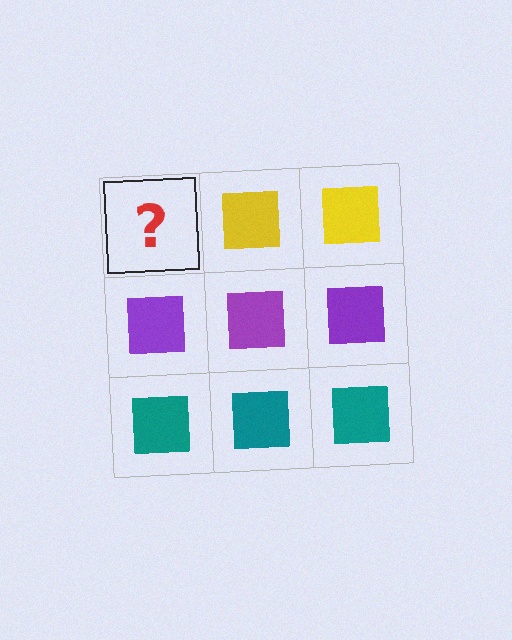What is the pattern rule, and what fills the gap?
The rule is that each row has a consistent color. The gap should be filled with a yellow square.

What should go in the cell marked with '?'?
The missing cell should contain a yellow square.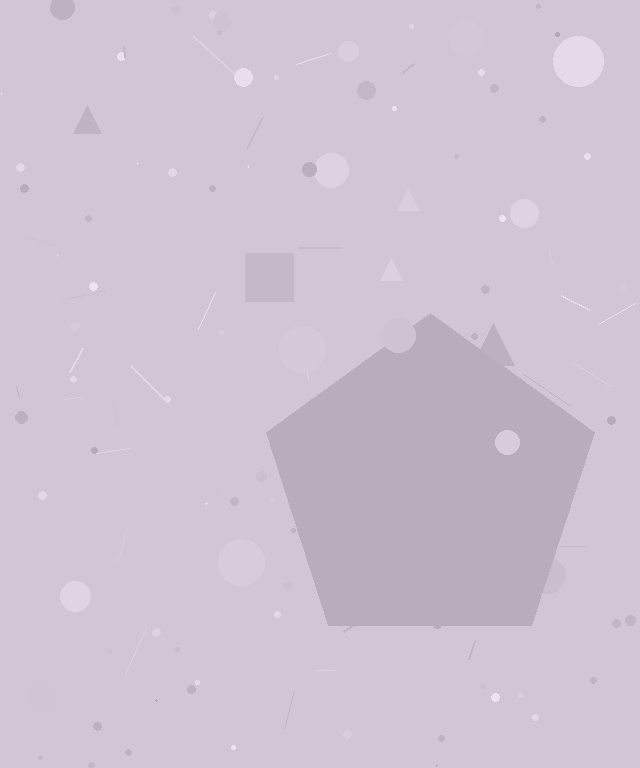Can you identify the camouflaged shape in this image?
The camouflaged shape is a pentagon.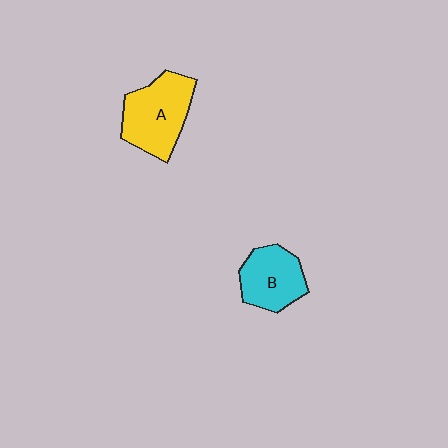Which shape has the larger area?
Shape A (yellow).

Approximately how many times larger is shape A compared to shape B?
Approximately 1.3 times.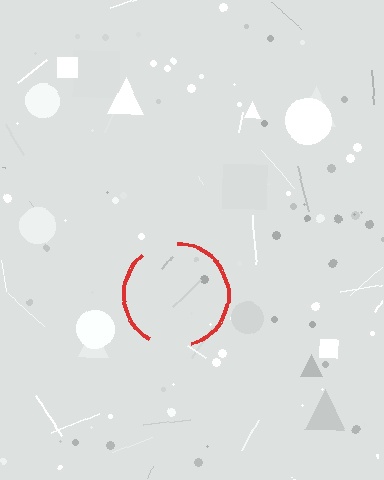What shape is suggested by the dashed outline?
The dashed outline suggests a circle.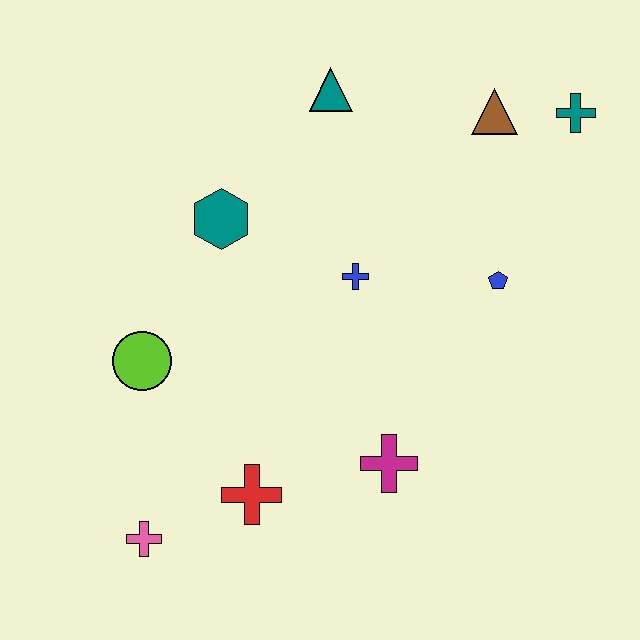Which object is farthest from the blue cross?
The pink cross is farthest from the blue cross.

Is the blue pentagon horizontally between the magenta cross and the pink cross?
No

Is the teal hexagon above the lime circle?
Yes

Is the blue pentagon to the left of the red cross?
No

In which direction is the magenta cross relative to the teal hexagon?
The magenta cross is below the teal hexagon.